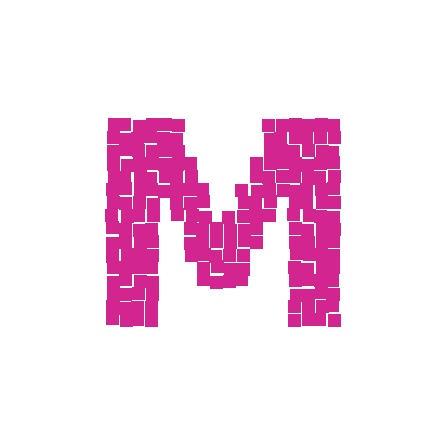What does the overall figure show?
The overall figure shows the letter M.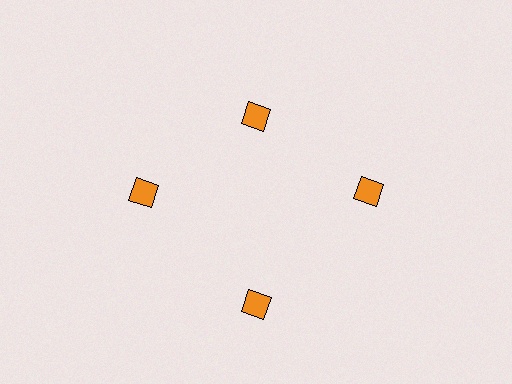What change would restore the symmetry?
The symmetry would be restored by moving it outward, back onto the ring so that all 4 diamonds sit at equal angles and equal distance from the center.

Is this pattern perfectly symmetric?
No. The 4 orange diamonds are arranged in a ring, but one element near the 12 o'clock position is pulled inward toward the center, breaking the 4-fold rotational symmetry.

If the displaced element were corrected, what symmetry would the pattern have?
It would have 4-fold rotational symmetry — the pattern would map onto itself every 90 degrees.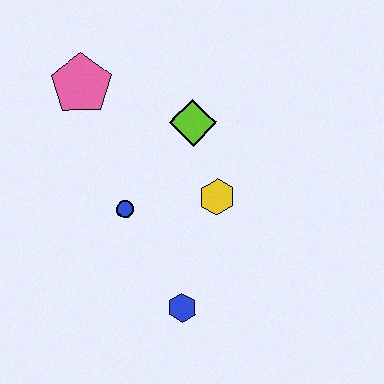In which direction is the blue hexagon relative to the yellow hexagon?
The blue hexagon is below the yellow hexagon.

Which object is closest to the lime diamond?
The yellow hexagon is closest to the lime diamond.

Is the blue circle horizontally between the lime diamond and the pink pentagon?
Yes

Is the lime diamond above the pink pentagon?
No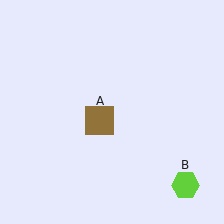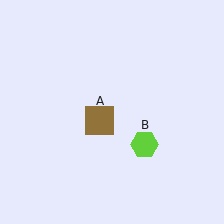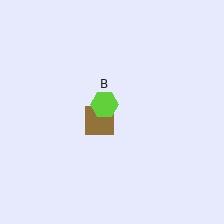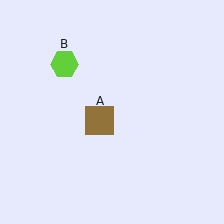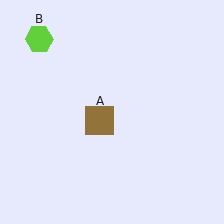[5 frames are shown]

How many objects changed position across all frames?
1 object changed position: lime hexagon (object B).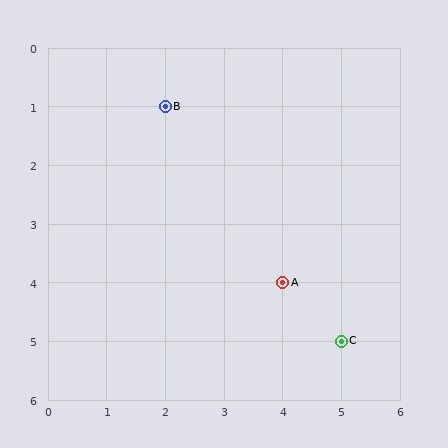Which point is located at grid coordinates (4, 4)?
Point A is at (4, 4).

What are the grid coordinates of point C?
Point C is at grid coordinates (5, 5).